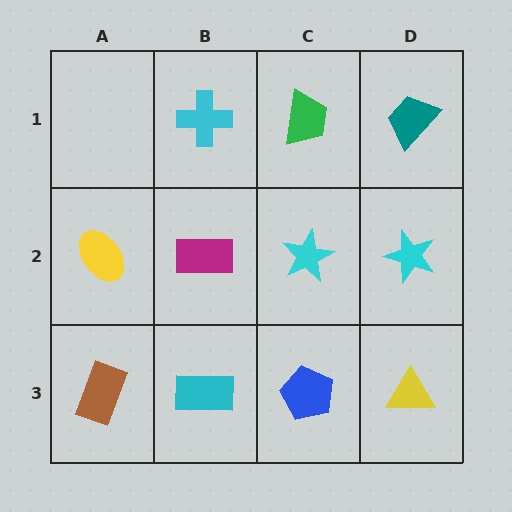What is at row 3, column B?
A cyan rectangle.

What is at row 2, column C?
A cyan star.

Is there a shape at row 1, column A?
No, that cell is empty.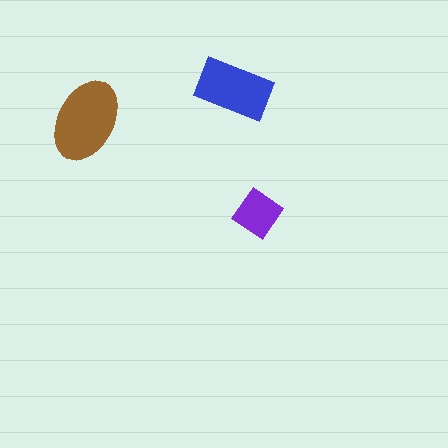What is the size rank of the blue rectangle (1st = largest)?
2nd.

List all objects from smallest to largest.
The purple diamond, the blue rectangle, the brown ellipse.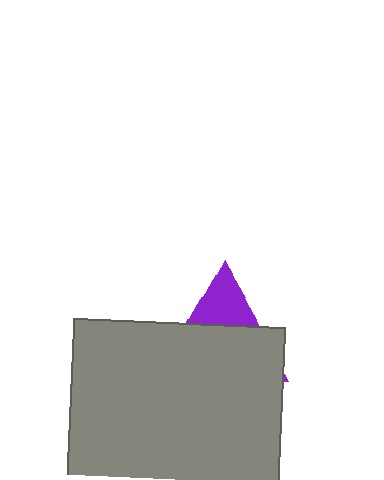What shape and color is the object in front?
The object in front is a gray square.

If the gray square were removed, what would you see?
You would see the complete purple triangle.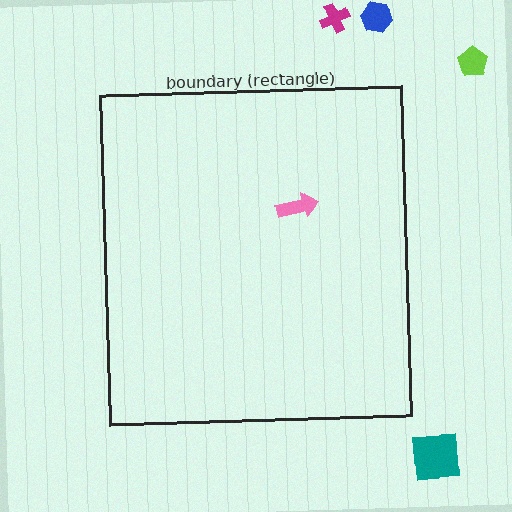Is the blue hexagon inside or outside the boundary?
Outside.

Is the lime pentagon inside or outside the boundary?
Outside.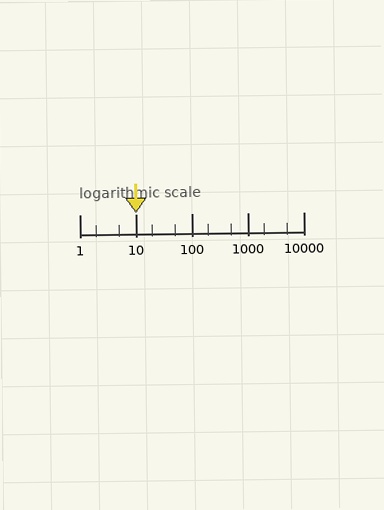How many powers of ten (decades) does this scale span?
The scale spans 4 decades, from 1 to 10000.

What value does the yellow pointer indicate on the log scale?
The pointer indicates approximately 10.